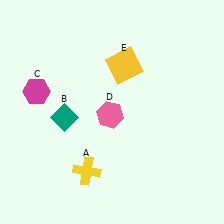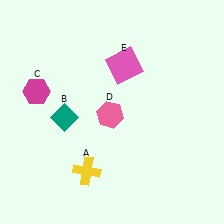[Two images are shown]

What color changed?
The square (E) changed from yellow in Image 1 to pink in Image 2.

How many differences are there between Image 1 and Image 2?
There is 1 difference between the two images.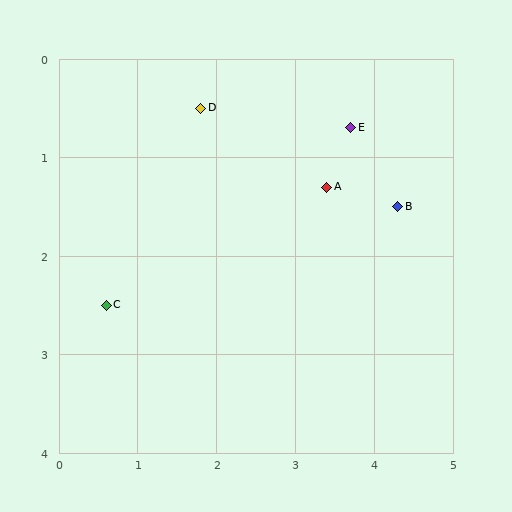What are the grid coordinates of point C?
Point C is at approximately (0.6, 2.5).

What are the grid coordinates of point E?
Point E is at approximately (3.7, 0.7).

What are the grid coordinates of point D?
Point D is at approximately (1.8, 0.5).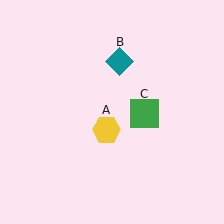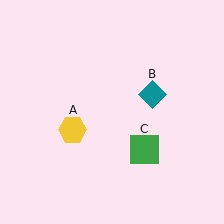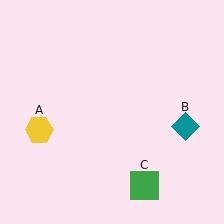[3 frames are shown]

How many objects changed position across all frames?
3 objects changed position: yellow hexagon (object A), teal diamond (object B), green square (object C).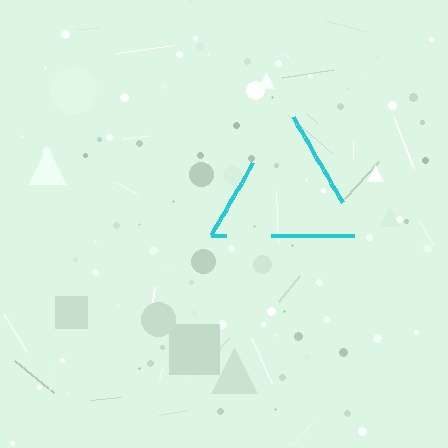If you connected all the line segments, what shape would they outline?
They would outline a triangle.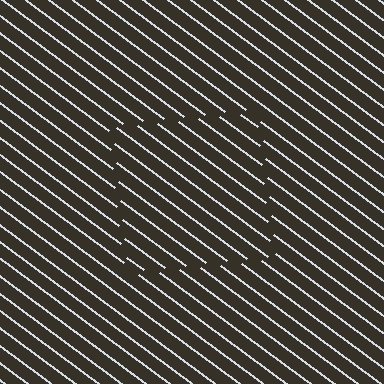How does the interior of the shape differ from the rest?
The interior of the shape contains the same grating, shifted by half a period — the contour is defined by the phase discontinuity where line-ends from the inner and outer gratings abut.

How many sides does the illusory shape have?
4 sides — the line-ends trace a square.